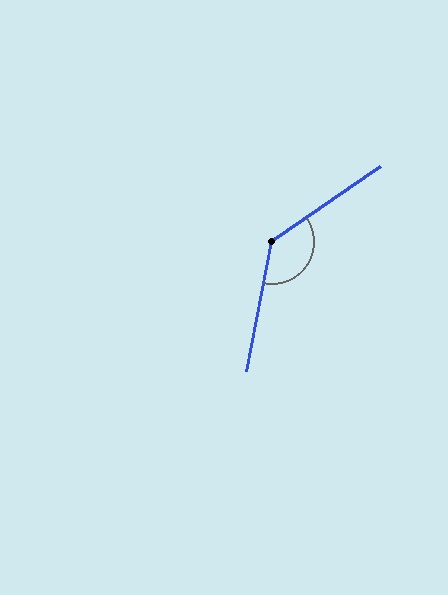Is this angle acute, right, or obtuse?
It is obtuse.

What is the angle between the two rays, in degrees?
Approximately 136 degrees.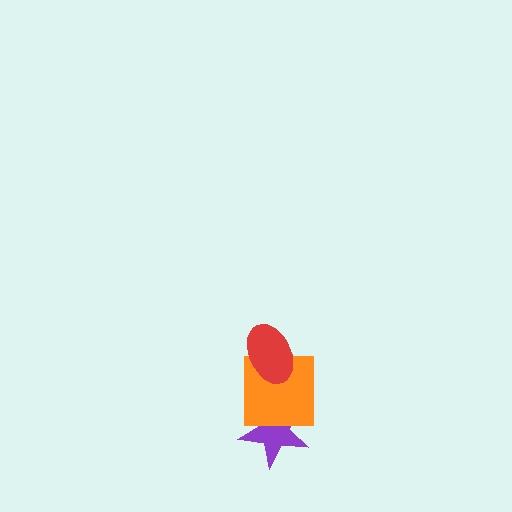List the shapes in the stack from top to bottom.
From top to bottom: the red ellipse, the orange square, the purple star.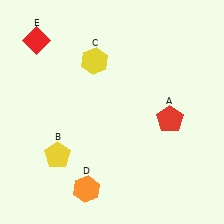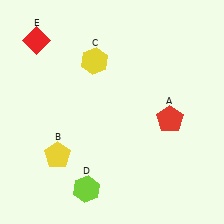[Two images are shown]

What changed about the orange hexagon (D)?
In Image 1, D is orange. In Image 2, it changed to lime.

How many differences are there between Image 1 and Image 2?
There is 1 difference between the two images.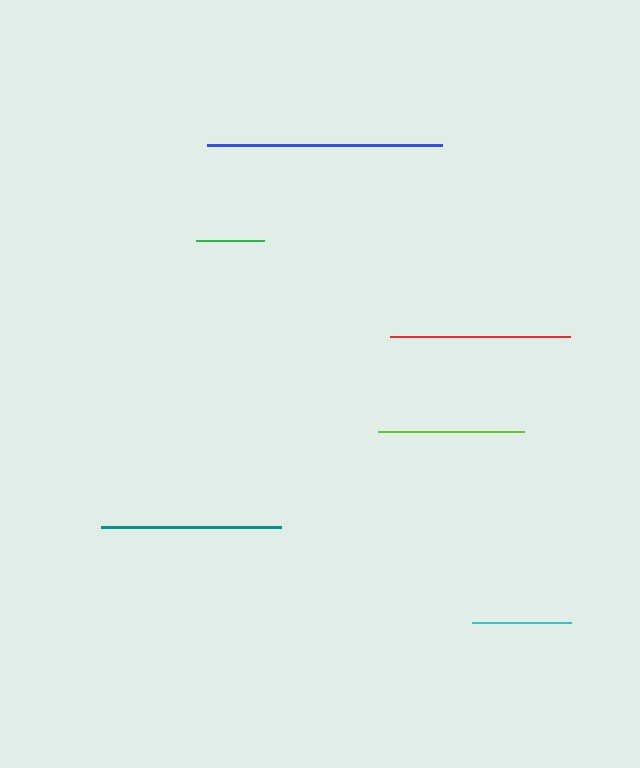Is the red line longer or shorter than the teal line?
The teal line is longer than the red line.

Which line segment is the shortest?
The green line is the shortest at approximately 68 pixels.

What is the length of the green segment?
The green segment is approximately 68 pixels long.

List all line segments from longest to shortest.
From longest to shortest: blue, teal, red, lime, cyan, green.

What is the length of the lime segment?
The lime segment is approximately 146 pixels long.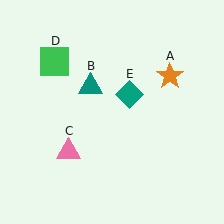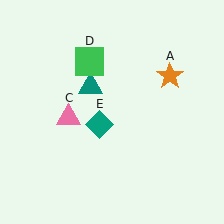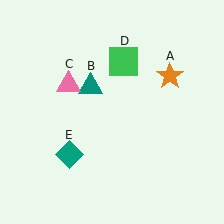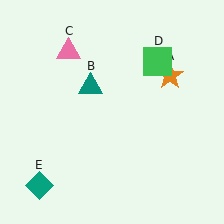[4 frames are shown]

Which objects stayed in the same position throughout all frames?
Orange star (object A) and teal triangle (object B) remained stationary.